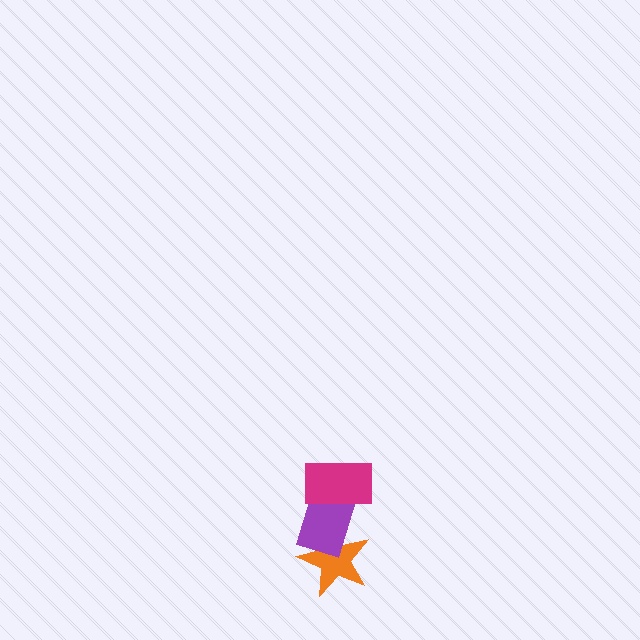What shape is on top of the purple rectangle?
The magenta rectangle is on top of the purple rectangle.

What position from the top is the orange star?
The orange star is 3rd from the top.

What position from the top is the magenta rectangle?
The magenta rectangle is 1st from the top.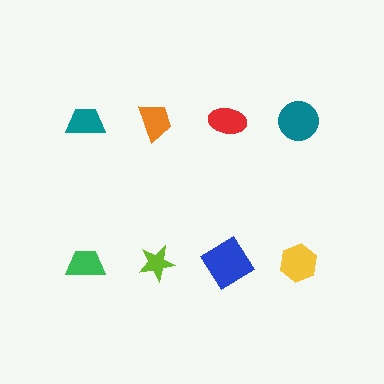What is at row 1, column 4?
A teal circle.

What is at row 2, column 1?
A green trapezoid.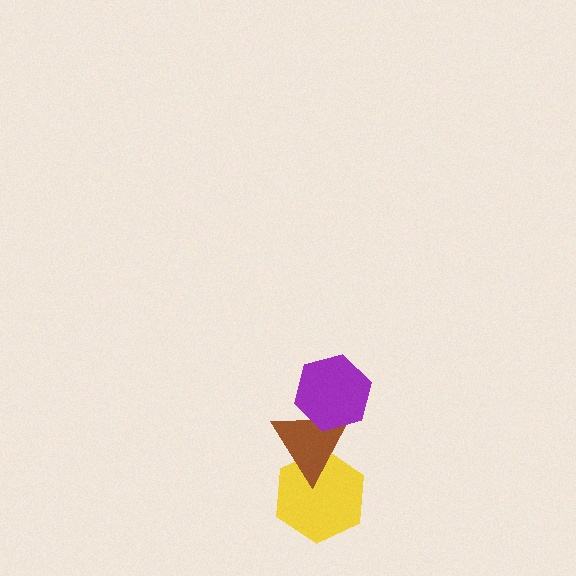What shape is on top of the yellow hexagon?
The brown triangle is on top of the yellow hexagon.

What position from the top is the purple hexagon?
The purple hexagon is 1st from the top.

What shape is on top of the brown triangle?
The purple hexagon is on top of the brown triangle.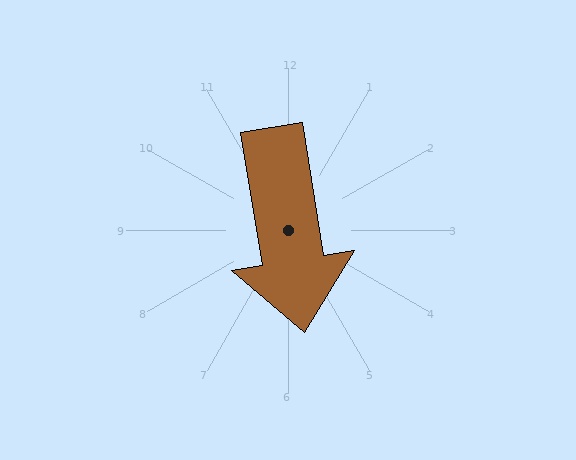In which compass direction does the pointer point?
South.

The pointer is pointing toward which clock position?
Roughly 6 o'clock.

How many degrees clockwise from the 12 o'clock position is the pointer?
Approximately 171 degrees.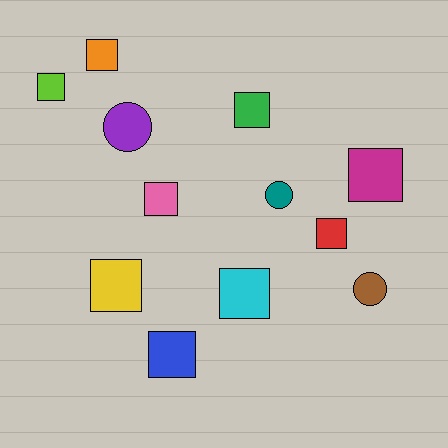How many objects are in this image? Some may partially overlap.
There are 12 objects.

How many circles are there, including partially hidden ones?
There are 3 circles.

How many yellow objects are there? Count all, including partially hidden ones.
There is 1 yellow object.